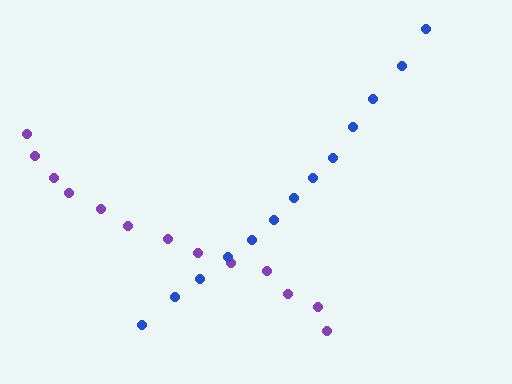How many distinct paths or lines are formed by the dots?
There are 2 distinct paths.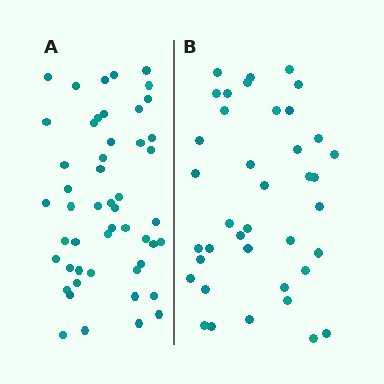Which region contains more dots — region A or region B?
Region A (the left region) has more dots.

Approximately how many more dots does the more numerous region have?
Region A has roughly 12 or so more dots than region B.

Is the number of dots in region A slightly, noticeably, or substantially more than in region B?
Region A has noticeably more, but not dramatically so. The ratio is roughly 1.3 to 1.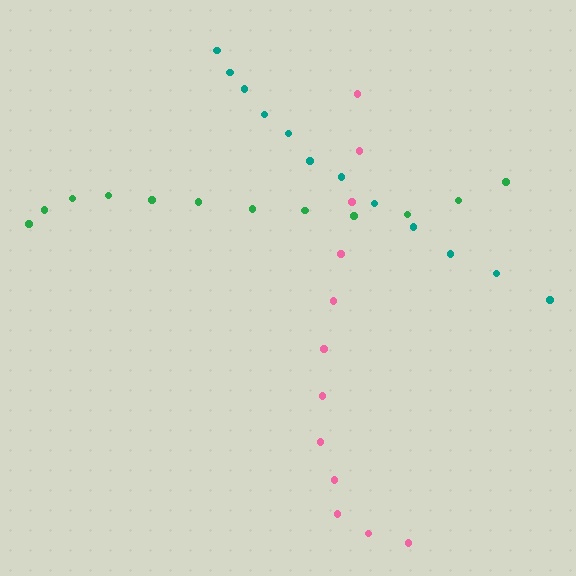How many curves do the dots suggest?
There are 3 distinct paths.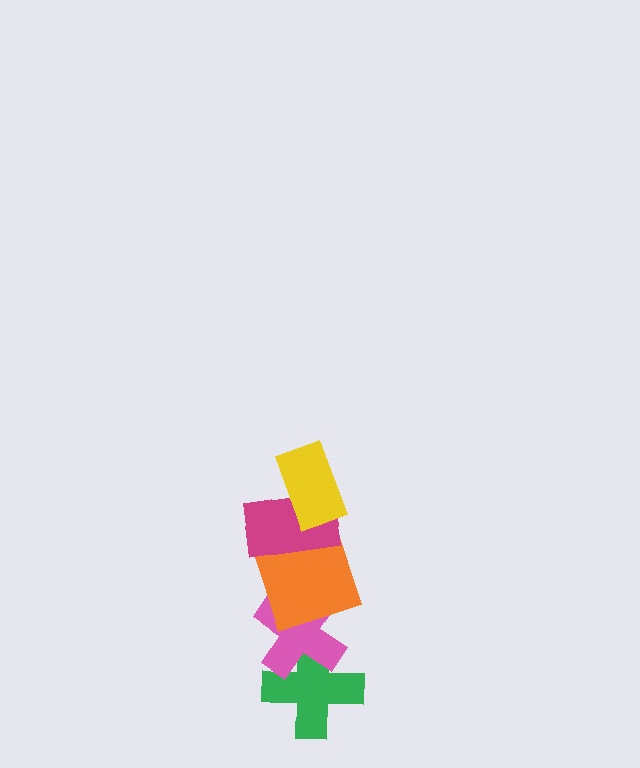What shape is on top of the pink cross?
The orange square is on top of the pink cross.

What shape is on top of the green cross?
The pink cross is on top of the green cross.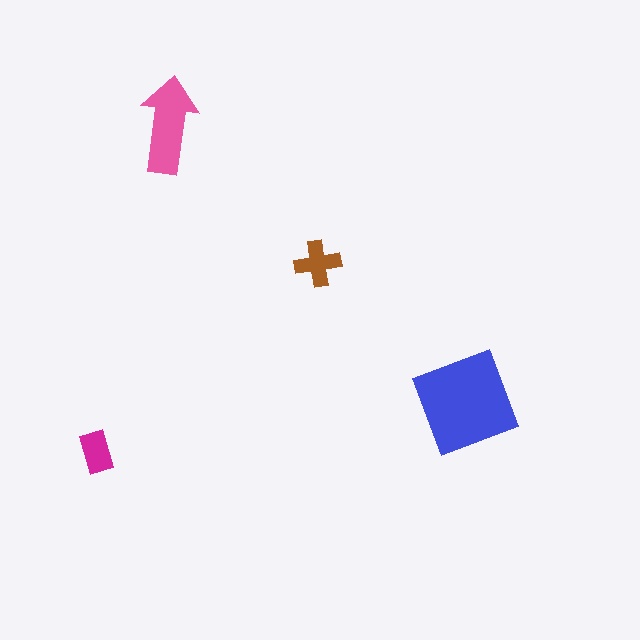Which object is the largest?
The blue diamond.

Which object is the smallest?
The magenta rectangle.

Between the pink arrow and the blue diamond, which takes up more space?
The blue diamond.